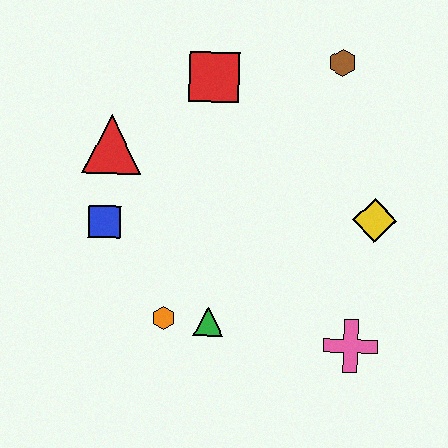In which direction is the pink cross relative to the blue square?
The pink cross is to the right of the blue square.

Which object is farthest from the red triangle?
The pink cross is farthest from the red triangle.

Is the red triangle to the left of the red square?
Yes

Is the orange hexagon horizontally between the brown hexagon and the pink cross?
No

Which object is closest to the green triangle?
The orange hexagon is closest to the green triangle.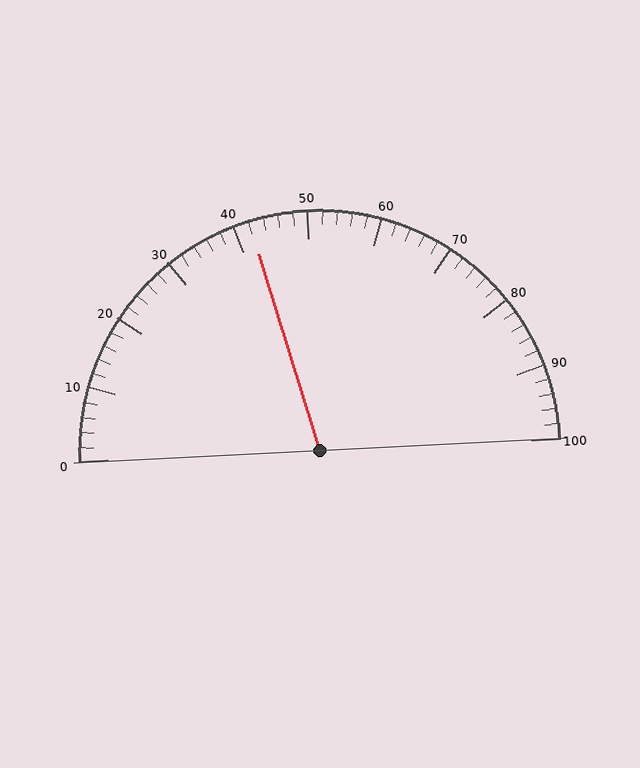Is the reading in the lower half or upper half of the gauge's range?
The reading is in the lower half of the range (0 to 100).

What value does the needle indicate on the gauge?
The needle indicates approximately 42.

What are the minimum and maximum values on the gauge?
The gauge ranges from 0 to 100.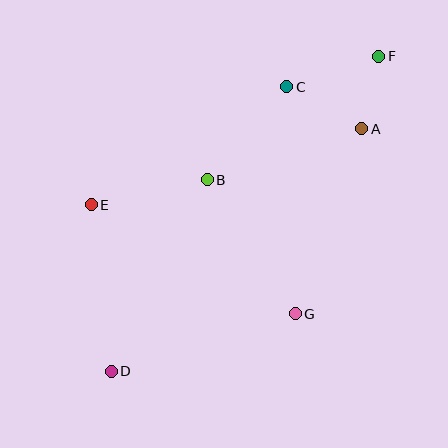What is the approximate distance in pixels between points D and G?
The distance between D and G is approximately 193 pixels.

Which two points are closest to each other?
Points A and F are closest to each other.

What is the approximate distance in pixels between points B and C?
The distance between B and C is approximately 122 pixels.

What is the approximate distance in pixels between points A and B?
The distance between A and B is approximately 163 pixels.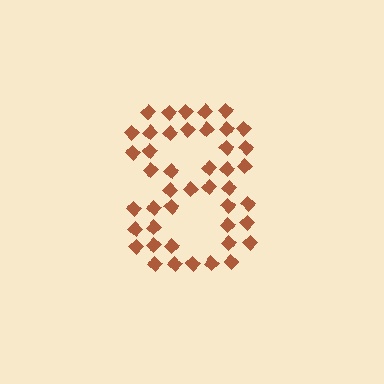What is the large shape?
The large shape is the digit 8.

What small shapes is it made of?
It is made of small diamonds.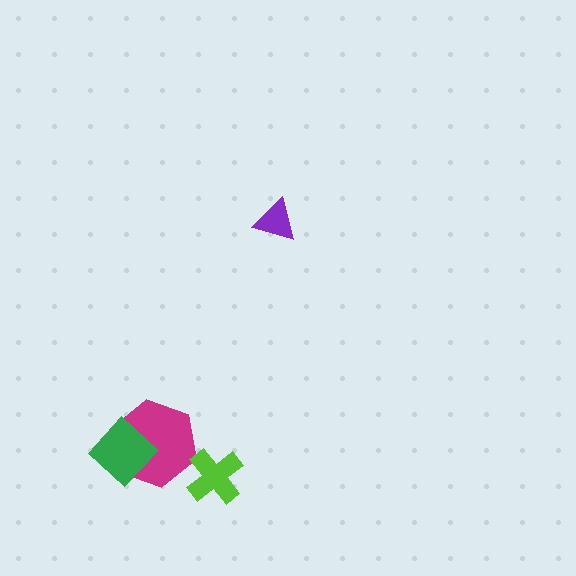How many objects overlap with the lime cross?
0 objects overlap with the lime cross.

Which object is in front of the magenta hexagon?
The green diamond is in front of the magenta hexagon.